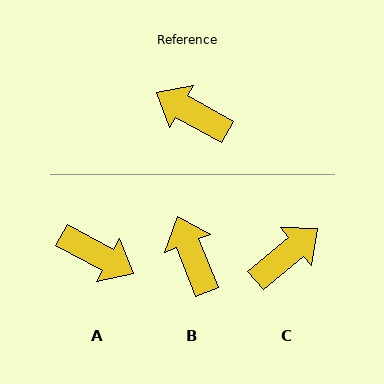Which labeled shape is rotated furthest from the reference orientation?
A, about 179 degrees away.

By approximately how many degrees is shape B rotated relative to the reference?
Approximately 39 degrees clockwise.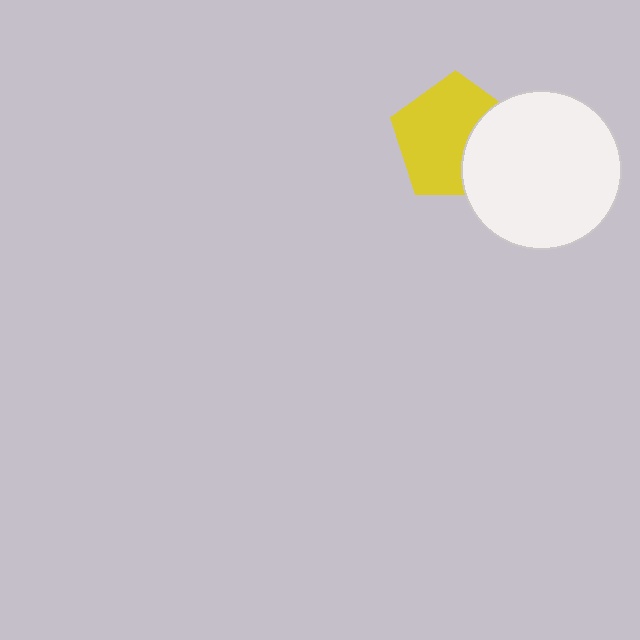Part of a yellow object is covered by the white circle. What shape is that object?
It is a pentagon.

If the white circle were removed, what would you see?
You would see the complete yellow pentagon.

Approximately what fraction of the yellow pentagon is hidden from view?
Roughly 32% of the yellow pentagon is hidden behind the white circle.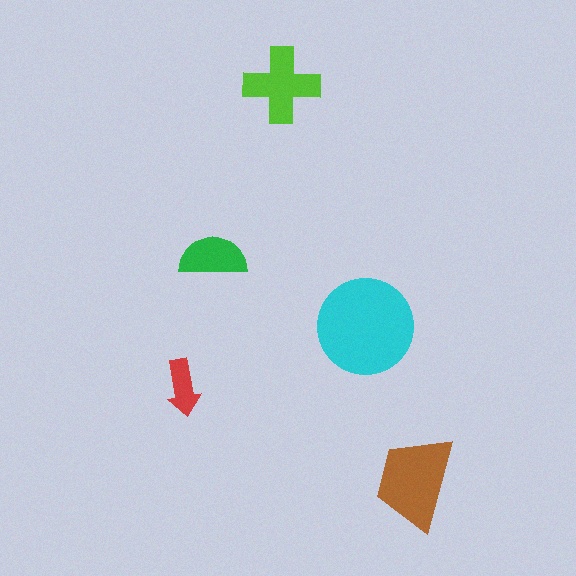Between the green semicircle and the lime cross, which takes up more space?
The lime cross.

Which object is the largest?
The cyan circle.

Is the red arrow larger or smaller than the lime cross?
Smaller.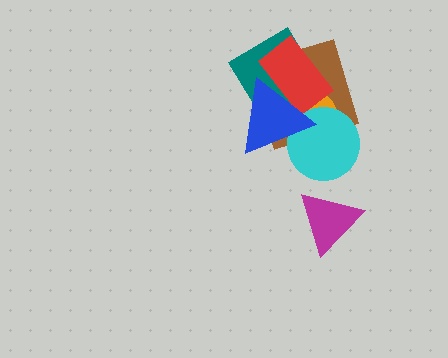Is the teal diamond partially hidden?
Yes, it is partially covered by another shape.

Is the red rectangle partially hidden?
Yes, it is partially covered by another shape.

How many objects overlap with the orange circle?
4 objects overlap with the orange circle.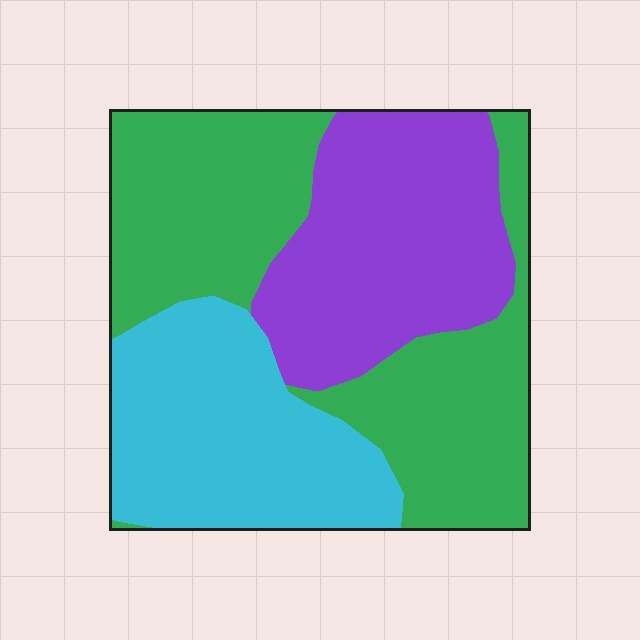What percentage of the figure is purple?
Purple covers about 30% of the figure.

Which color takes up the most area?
Green, at roughly 45%.